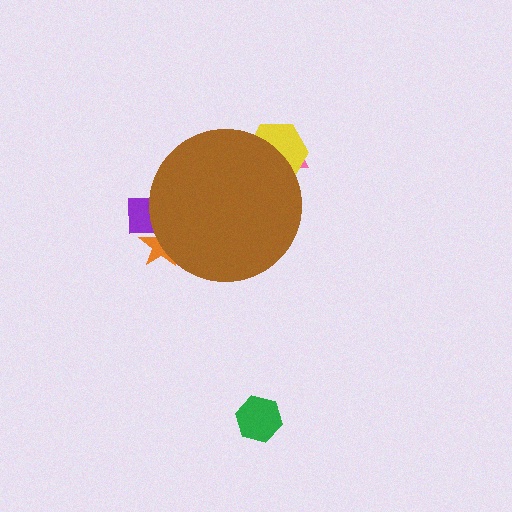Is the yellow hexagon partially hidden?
Yes, the yellow hexagon is partially hidden behind the brown circle.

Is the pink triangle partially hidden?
Yes, the pink triangle is partially hidden behind the brown circle.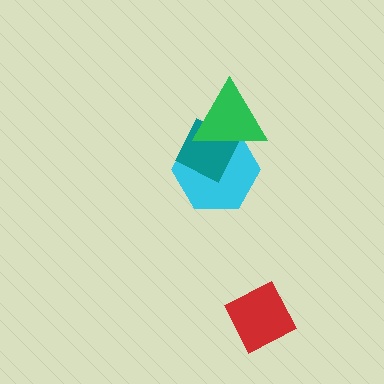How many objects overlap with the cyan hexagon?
2 objects overlap with the cyan hexagon.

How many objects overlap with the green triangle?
2 objects overlap with the green triangle.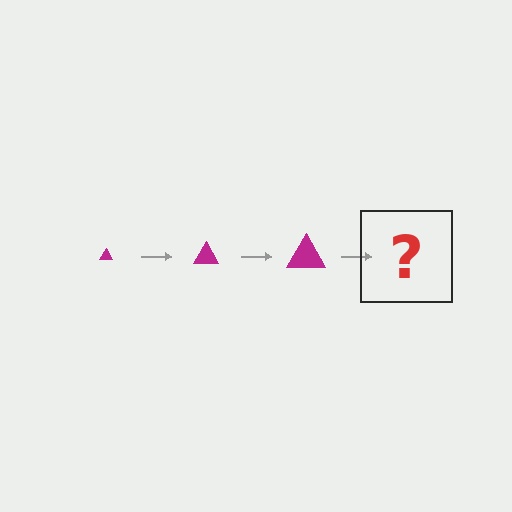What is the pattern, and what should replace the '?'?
The pattern is that the triangle gets progressively larger each step. The '?' should be a magenta triangle, larger than the previous one.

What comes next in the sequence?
The next element should be a magenta triangle, larger than the previous one.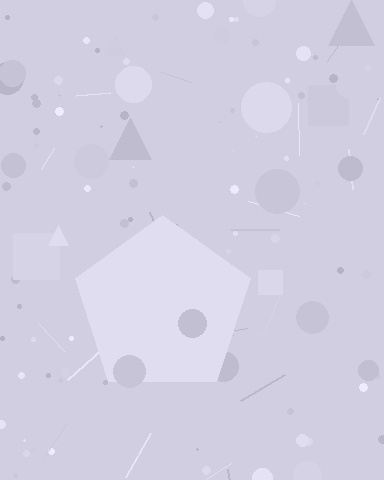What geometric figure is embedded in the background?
A pentagon is embedded in the background.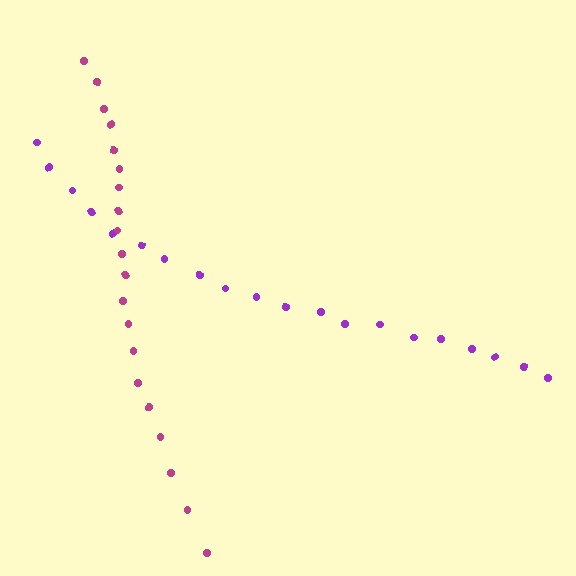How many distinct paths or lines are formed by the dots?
There are 2 distinct paths.